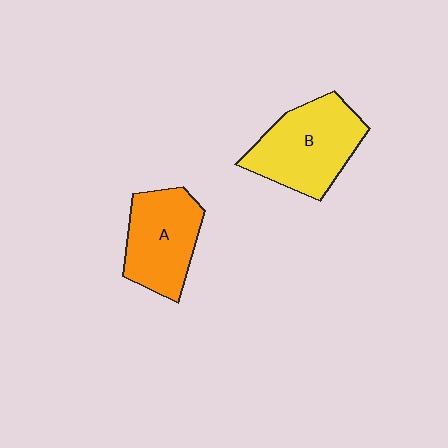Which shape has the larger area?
Shape B (yellow).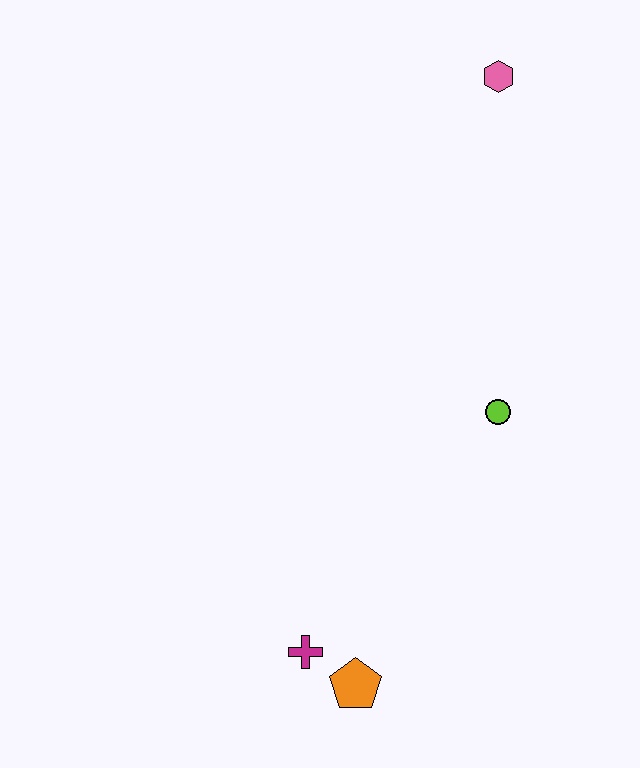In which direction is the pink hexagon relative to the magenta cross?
The pink hexagon is above the magenta cross.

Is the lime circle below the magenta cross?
No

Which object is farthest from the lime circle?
The pink hexagon is farthest from the lime circle.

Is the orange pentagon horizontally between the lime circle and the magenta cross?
Yes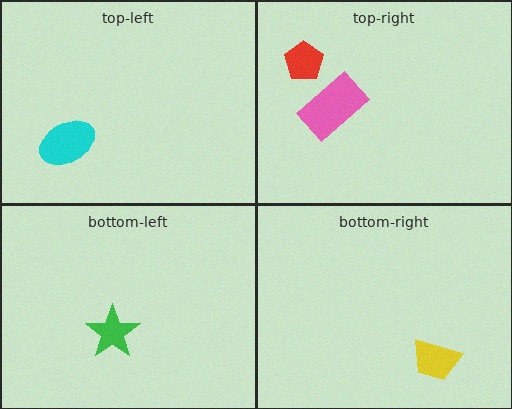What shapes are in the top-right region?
The red pentagon, the pink rectangle.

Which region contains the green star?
The bottom-left region.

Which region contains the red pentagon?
The top-right region.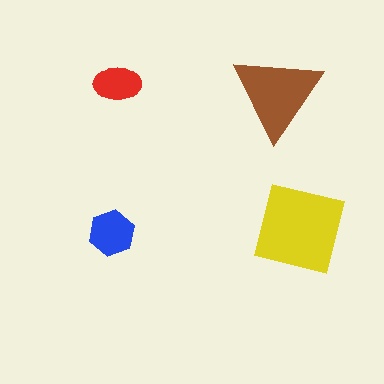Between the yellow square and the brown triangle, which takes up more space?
The yellow square.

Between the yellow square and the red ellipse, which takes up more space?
The yellow square.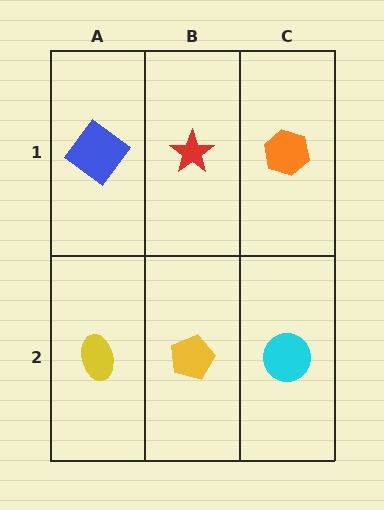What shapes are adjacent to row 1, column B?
A yellow pentagon (row 2, column B), a blue diamond (row 1, column A), an orange hexagon (row 1, column C).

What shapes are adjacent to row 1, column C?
A cyan circle (row 2, column C), a red star (row 1, column B).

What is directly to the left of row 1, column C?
A red star.